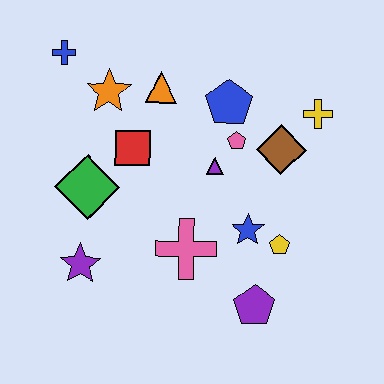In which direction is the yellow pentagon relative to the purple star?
The yellow pentagon is to the right of the purple star.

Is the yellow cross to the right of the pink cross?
Yes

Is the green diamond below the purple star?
No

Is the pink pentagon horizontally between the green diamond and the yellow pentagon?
Yes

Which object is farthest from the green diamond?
The yellow cross is farthest from the green diamond.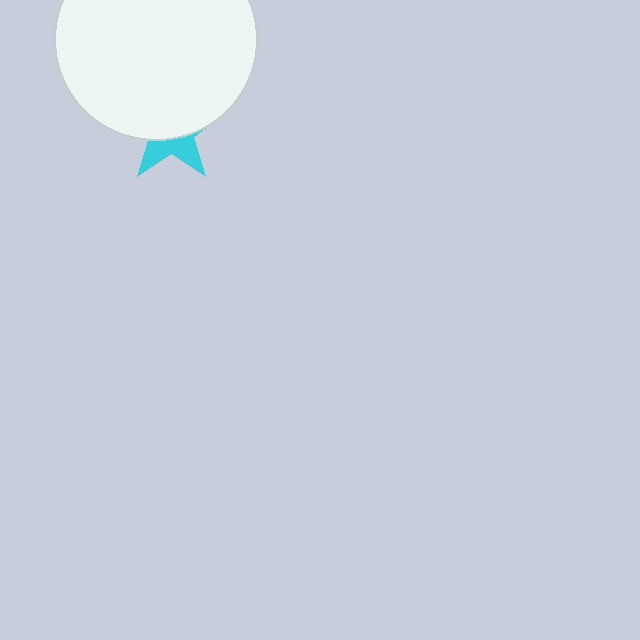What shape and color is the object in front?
The object in front is a white circle.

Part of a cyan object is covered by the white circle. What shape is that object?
It is a star.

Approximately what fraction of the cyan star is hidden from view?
Roughly 65% of the cyan star is hidden behind the white circle.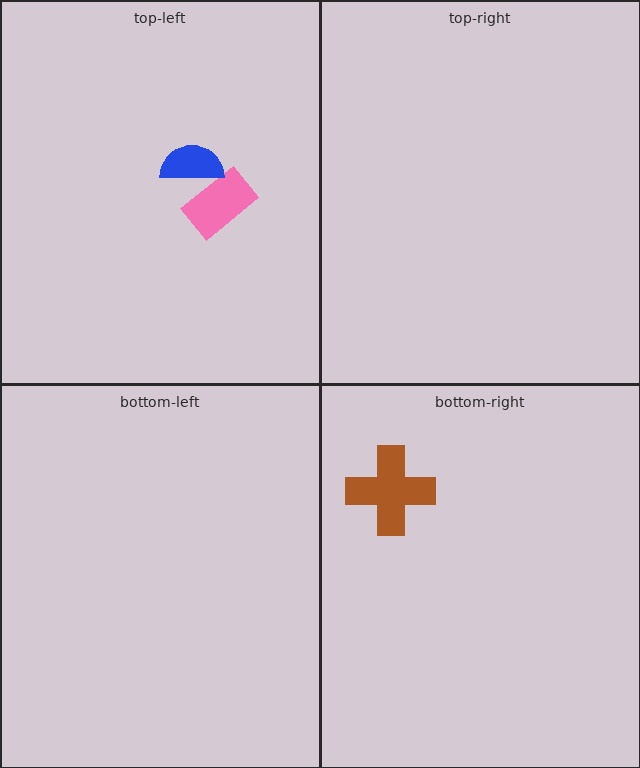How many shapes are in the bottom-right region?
1.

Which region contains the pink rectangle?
The top-left region.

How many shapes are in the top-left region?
2.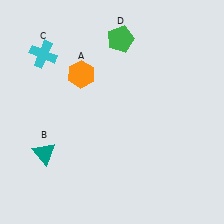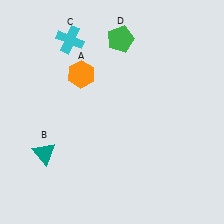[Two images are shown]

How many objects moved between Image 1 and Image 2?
1 object moved between the two images.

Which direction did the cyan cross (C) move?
The cyan cross (C) moved right.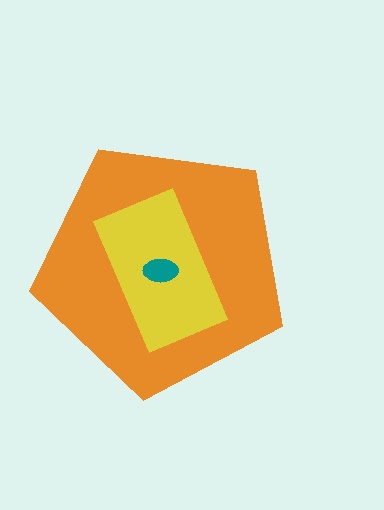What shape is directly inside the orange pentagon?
The yellow rectangle.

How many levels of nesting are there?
3.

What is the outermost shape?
The orange pentagon.